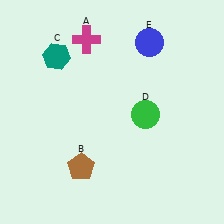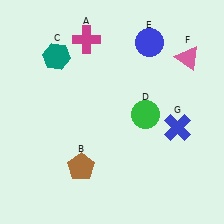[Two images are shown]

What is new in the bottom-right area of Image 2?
A blue cross (G) was added in the bottom-right area of Image 2.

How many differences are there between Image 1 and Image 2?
There are 2 differences between the two images.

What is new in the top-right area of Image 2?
A pink triangle (F) was added in the top-right area of Image 2.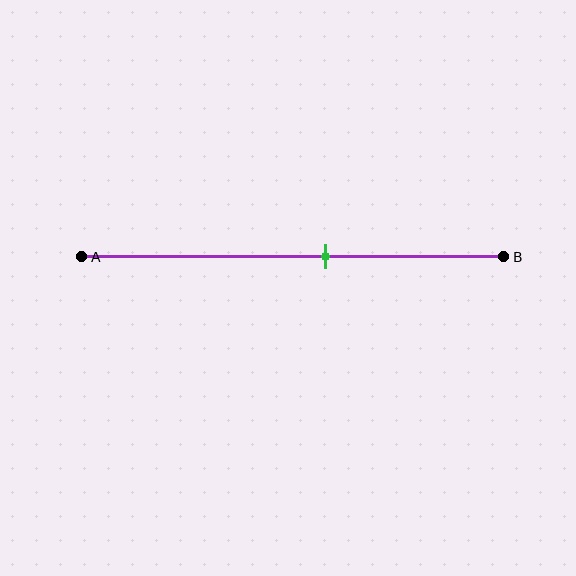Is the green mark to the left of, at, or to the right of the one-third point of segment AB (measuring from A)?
The green mark is to the right of the one-third point of segment AB.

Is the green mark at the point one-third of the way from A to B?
No, the mark is at about 60% from A, not at the 33% one-third point.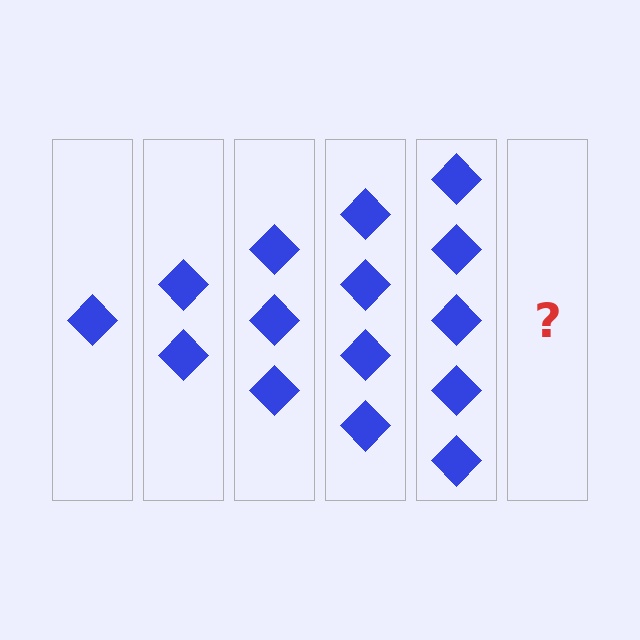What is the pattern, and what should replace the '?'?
The pattern is that each step adds one more diamond. The '?' should be 6 diamonds.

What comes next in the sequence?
The next element should be 6 diamonds.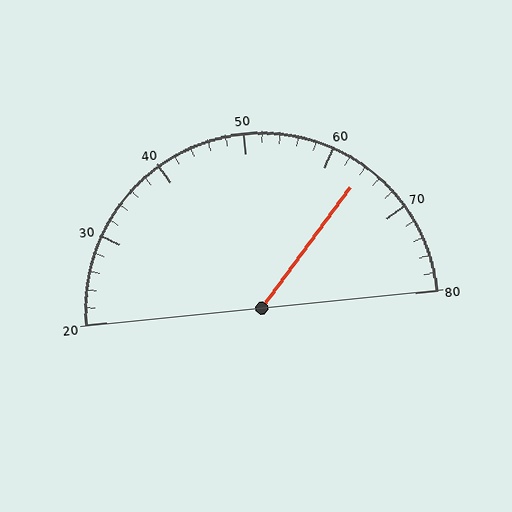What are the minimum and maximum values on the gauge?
The gauge ranges from 20 to 80.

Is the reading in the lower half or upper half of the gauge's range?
The reading is in the upper half of the range (20 to 80).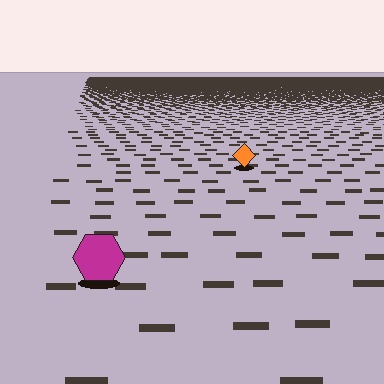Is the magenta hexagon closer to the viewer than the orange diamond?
Yes. The magenta hexagon is closer — you can tell from the texture gradient: the ground texture is coarser near it.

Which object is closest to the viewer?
The magenta hexagon is closest. The texture marks near it are larger and more spread out.